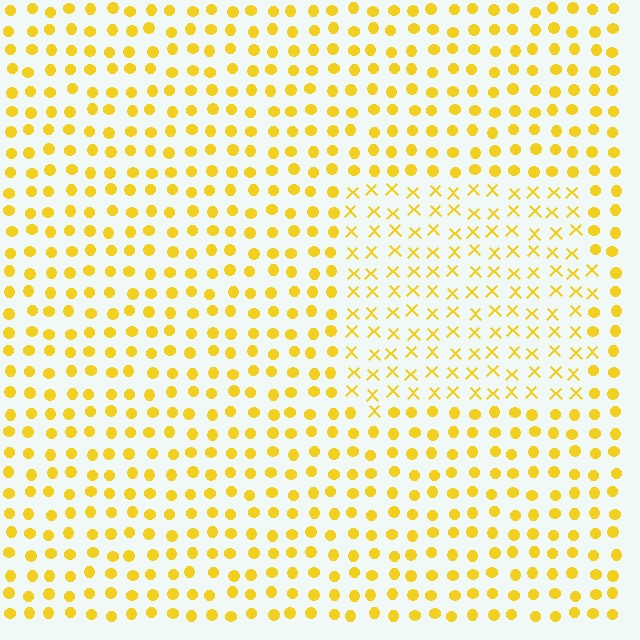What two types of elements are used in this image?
The image uses X marks inside the rectangle region and circles outside it.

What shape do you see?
I see a rectangle.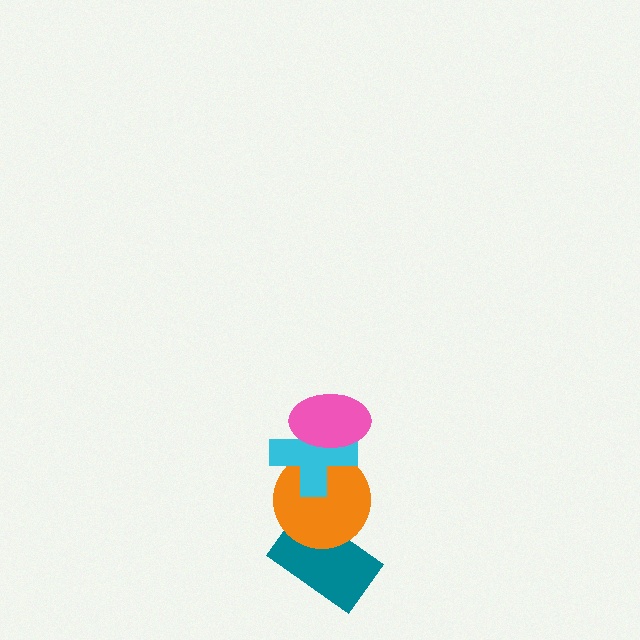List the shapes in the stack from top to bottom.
From top to bottom: the pink ellipse, the cyan cross, the orange circle, the teal rectangle.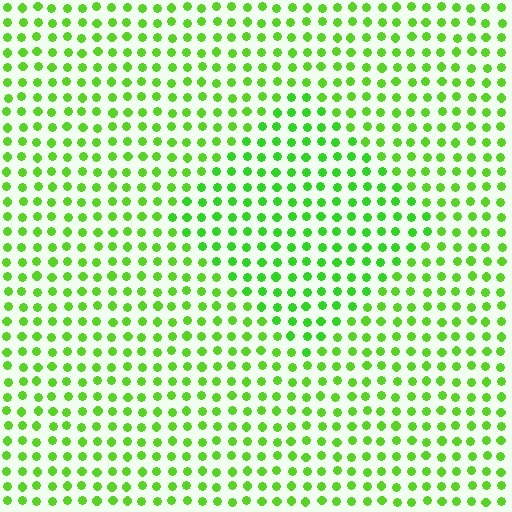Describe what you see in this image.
The image is filled with small lime elements in a uniform arrangement. A diamond-shaped region is visible where the elements are tinted to a slightly different hue, forming a subtle color boundary.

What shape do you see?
I see a diamond.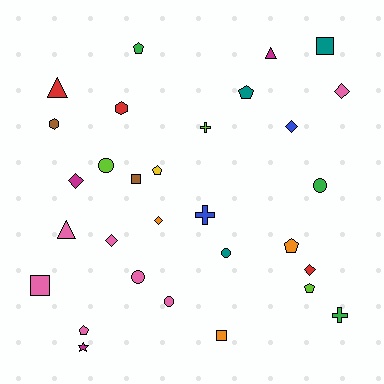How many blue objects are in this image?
There are 2 blue objects.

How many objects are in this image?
There are 30 objects.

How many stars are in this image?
There is 1 star.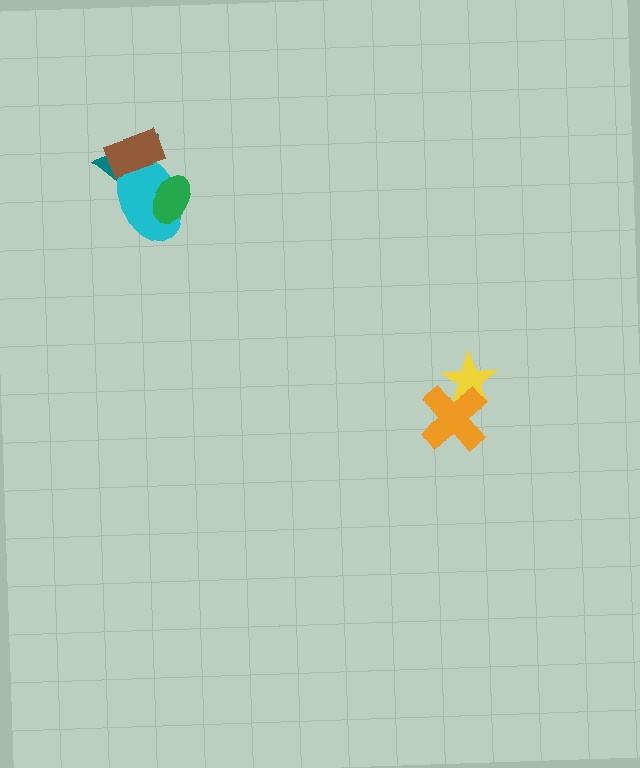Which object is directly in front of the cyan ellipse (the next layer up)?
The green ellipse is directly in front of the cyan ellipse.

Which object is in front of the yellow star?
The orange cross is in front of the yellow star.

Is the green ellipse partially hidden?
No, no other shape covers it.